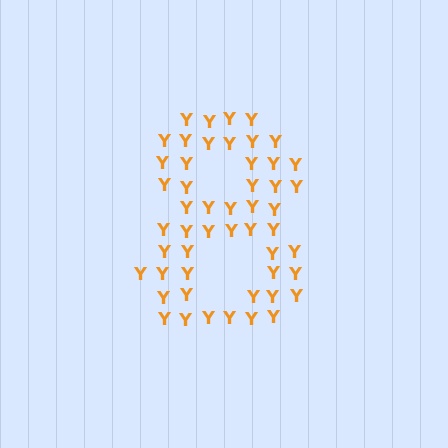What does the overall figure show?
The overall figure shows the digit 8.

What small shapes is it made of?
It is made of small letter Y's.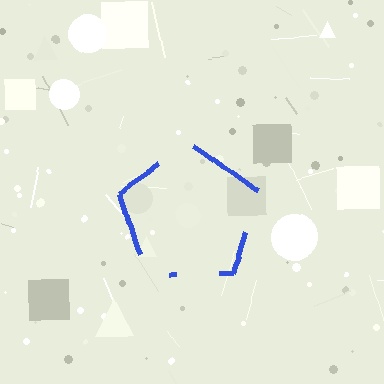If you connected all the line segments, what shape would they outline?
They would outline a pentagon.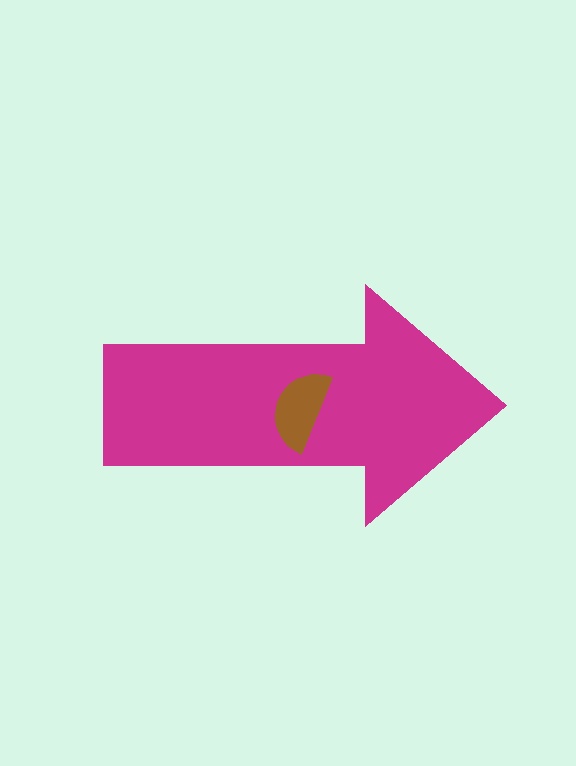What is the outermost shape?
The magenta arrow.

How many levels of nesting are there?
2.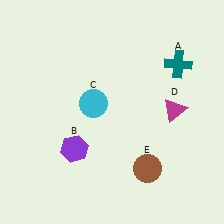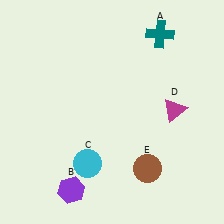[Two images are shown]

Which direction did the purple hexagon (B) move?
The purple hexagon (B) moved down.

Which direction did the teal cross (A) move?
The teal cross (A) moved up.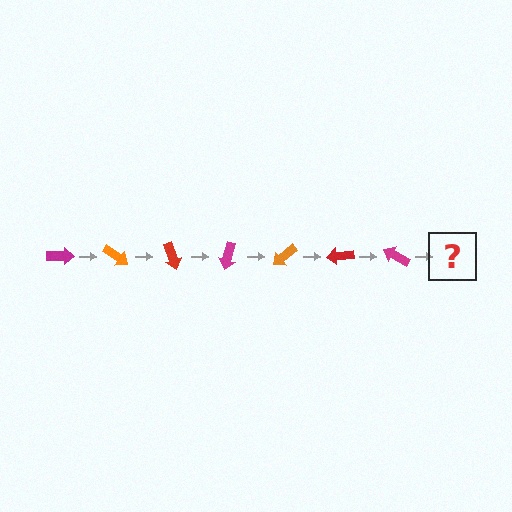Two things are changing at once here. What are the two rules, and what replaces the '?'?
The two rules are that it rotates 35 degrees each step and the color cycles through magenta, orange, and red. The '?' should be an orange arrow, rotated 245 degrees from the start.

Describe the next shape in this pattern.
It should be an orange arrow, rotated 245 degrees from the start.